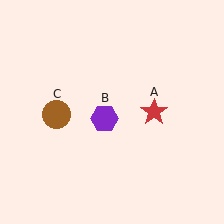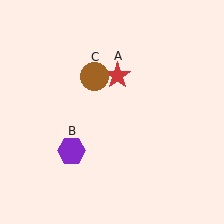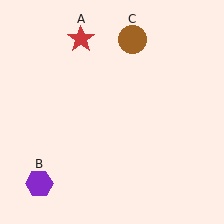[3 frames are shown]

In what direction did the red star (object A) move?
The red star (object A) moved up and to the left.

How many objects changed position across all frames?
3 objects changed position: red star (object A), purple hexagon (object B), brown circle (object C).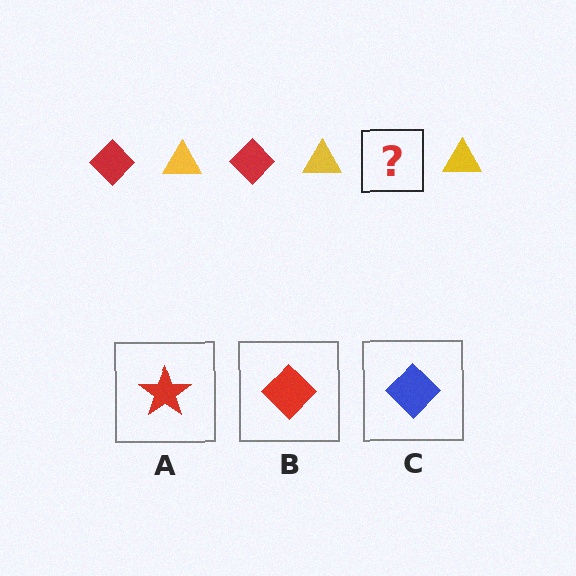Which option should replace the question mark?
Option B.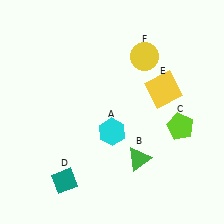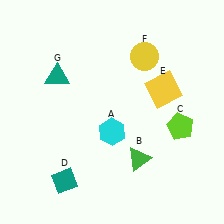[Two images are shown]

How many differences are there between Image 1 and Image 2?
There is 1 difference between the two images.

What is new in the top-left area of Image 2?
A teal triangle (G) was added in the top-left area of Image 2.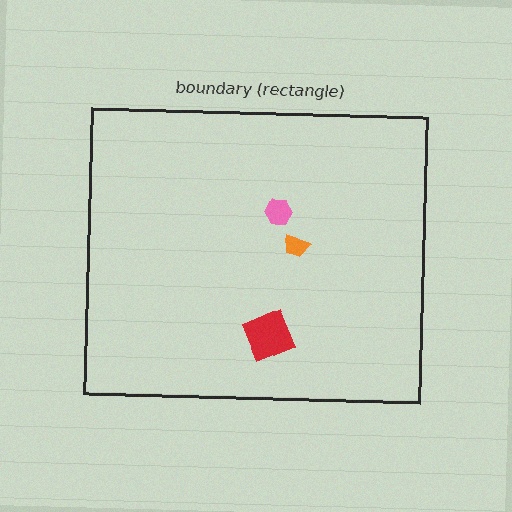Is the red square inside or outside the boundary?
Inside.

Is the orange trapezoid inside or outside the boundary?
Inside.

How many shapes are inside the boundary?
3 inside, 0 outside.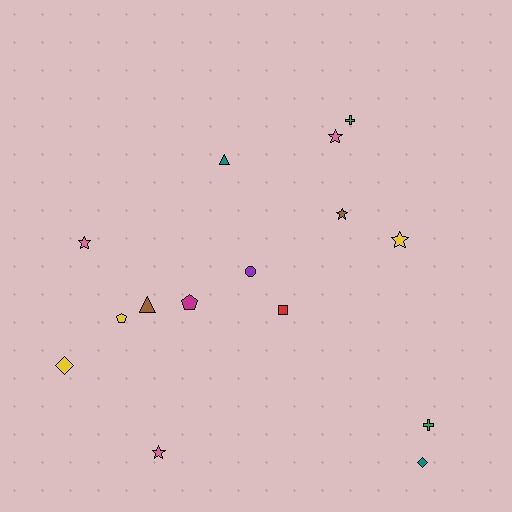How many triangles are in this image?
There are 2 triangles.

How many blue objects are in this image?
There are no blue objects.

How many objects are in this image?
There are 15 objects.